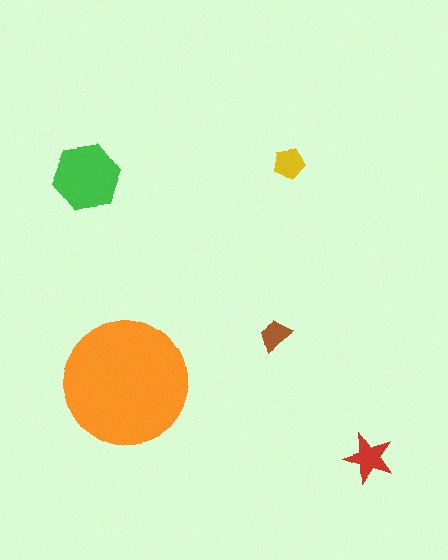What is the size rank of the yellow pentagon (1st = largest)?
4th.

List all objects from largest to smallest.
The orange circle, the green hexagon, the red star, the yellow pentagon, the brown trapezoid.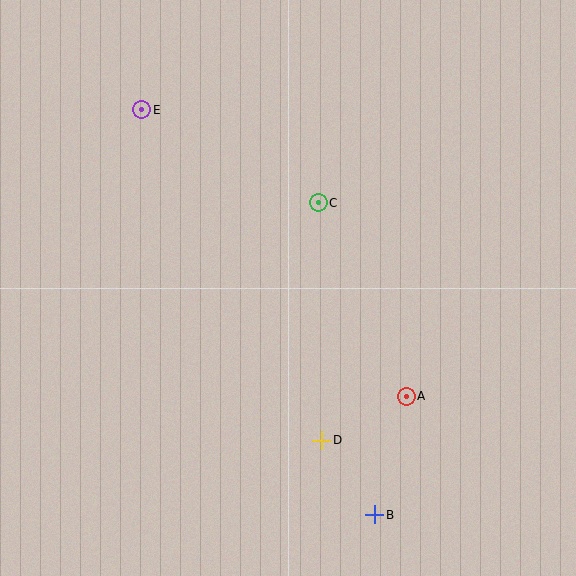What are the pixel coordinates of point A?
Point A is at (406, 396).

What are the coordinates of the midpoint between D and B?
The midpoint between D and B is at (348, 477).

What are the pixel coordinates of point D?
Point D is at (322, 440).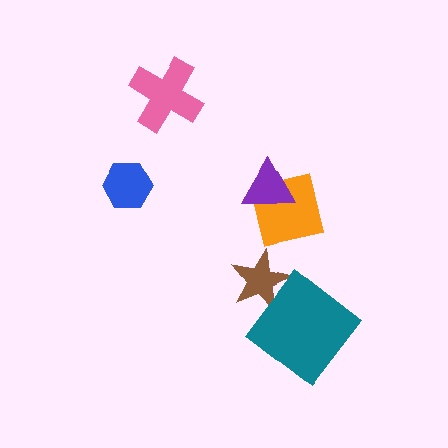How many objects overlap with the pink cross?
0 objects overlap with the pink cross.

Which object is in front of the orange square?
The purple triangle is in front of the orange square.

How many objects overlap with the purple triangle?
1 object overlaps with the purple triangle.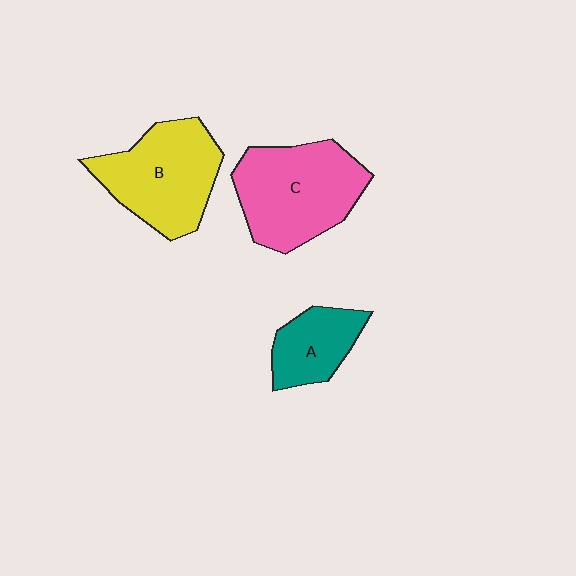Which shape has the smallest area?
Shape A (teal).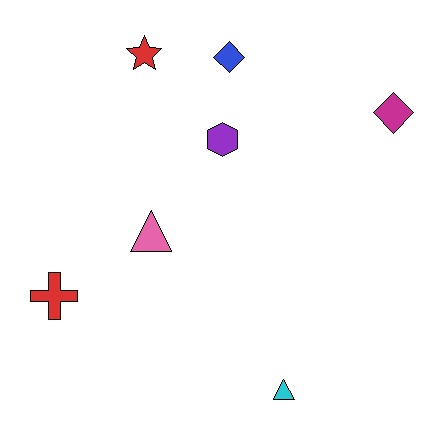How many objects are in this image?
There are 7 objects.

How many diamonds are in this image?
There are 2 diamonds.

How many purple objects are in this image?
There is 1 purple object.